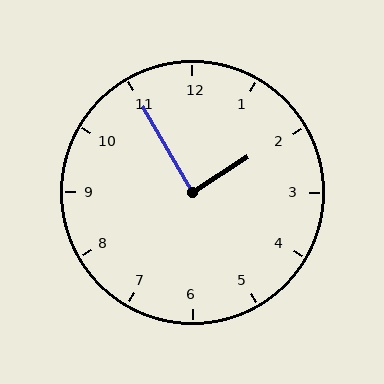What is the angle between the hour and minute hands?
Approximately 88 degrees.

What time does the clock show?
1:55.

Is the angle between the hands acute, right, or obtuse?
It is right.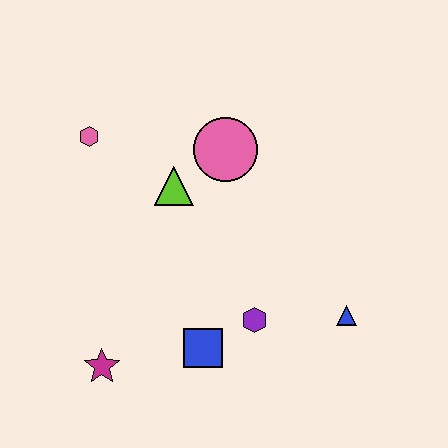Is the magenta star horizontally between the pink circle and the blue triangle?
No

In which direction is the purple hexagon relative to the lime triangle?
The purple hexagon is below the lime triangle.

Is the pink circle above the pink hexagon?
No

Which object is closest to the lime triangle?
The pink circle is closest to the lime triangle.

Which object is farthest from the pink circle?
The magenta star is farthest from the pink circle.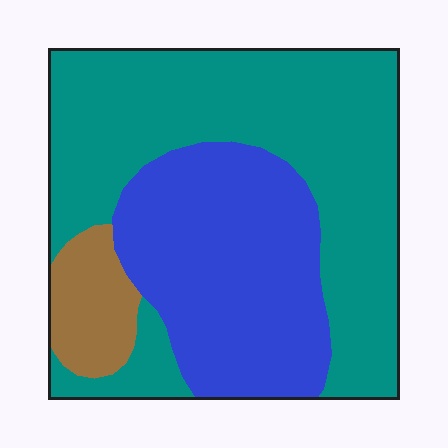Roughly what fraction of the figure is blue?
Blue covers 35% of the figure.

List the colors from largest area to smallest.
From largest to smallest: teal, blue, brown.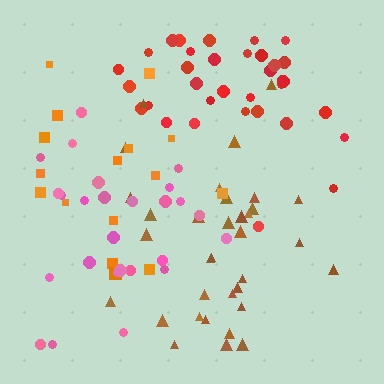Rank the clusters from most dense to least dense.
red, brown, pink, orange.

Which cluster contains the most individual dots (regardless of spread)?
Red (35).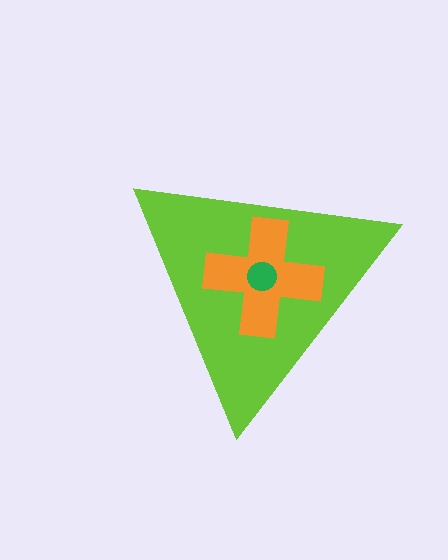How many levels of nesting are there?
3.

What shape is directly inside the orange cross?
The green circle.